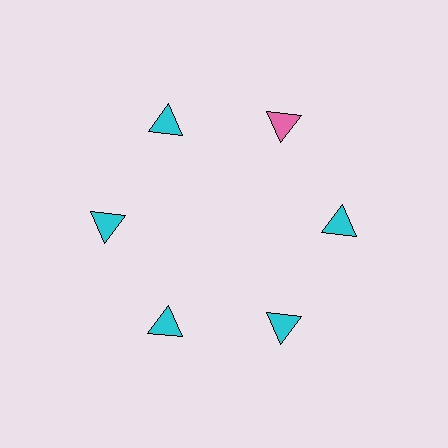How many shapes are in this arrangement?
There are 6 shapes arranged in a ring pattern.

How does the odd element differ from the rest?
It has a different color: pink instead of cyan.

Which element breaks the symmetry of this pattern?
The pink triangle at roughly the 1 o'clock position breaks the symmetry. All other shapes are cyan triangles.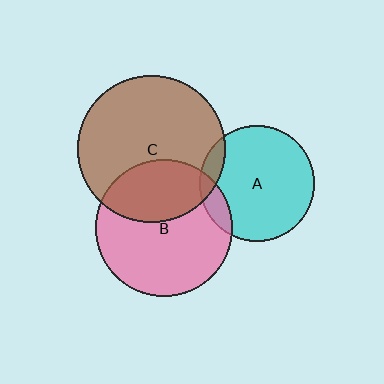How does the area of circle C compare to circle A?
Approximately 1.6 times.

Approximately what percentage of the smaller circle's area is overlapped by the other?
Approximately 10%.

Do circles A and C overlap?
Yes.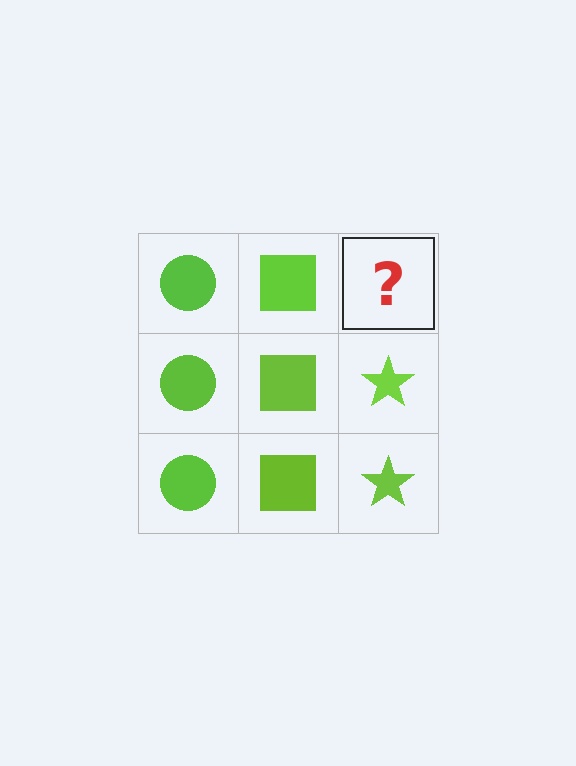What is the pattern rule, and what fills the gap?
The rule is that each column has a consistent shape. The gap should be filled with a lime star.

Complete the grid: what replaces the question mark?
The question mark should be replaced with a lime star.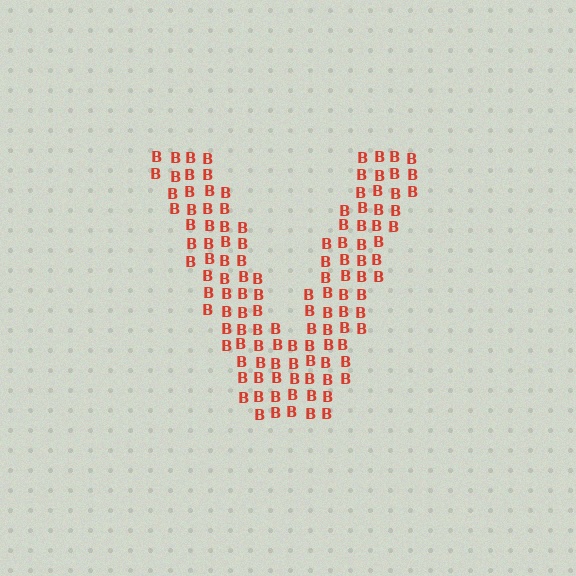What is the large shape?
The large shape is the letter V.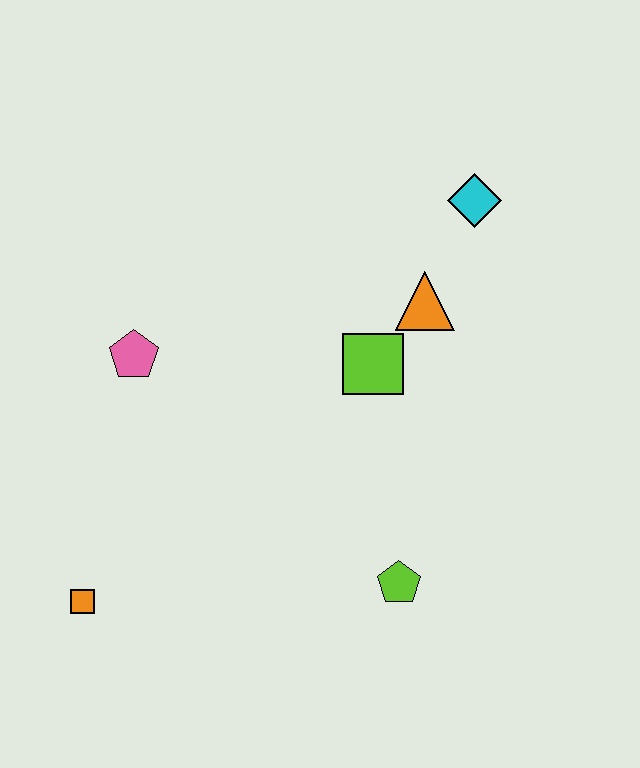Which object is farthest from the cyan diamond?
The orange square is farthest from the cyan diamond.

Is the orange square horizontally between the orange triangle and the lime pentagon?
No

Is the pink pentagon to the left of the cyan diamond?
Yes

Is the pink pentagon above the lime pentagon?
Yes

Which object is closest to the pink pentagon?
The lime square is closest to the pink pentagon.